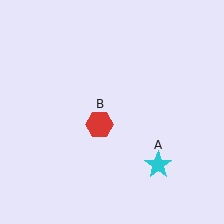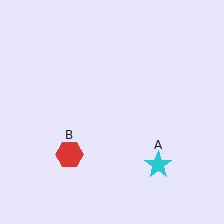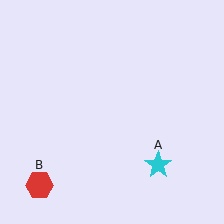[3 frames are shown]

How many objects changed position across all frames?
1 object changed position: red hexagon (object B).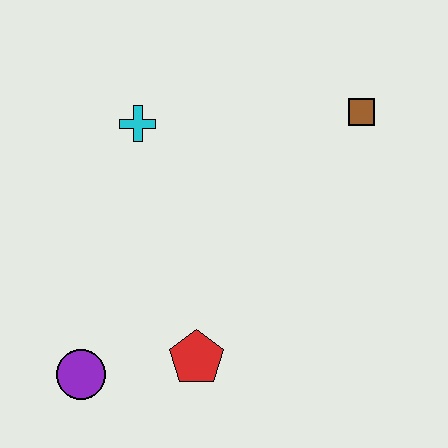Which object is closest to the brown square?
The cyan cross is closest to the brown square.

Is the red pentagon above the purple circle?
Yes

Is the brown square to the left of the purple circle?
No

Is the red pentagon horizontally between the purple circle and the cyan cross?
No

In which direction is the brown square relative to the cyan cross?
The brown square is to the right of the cyan cross.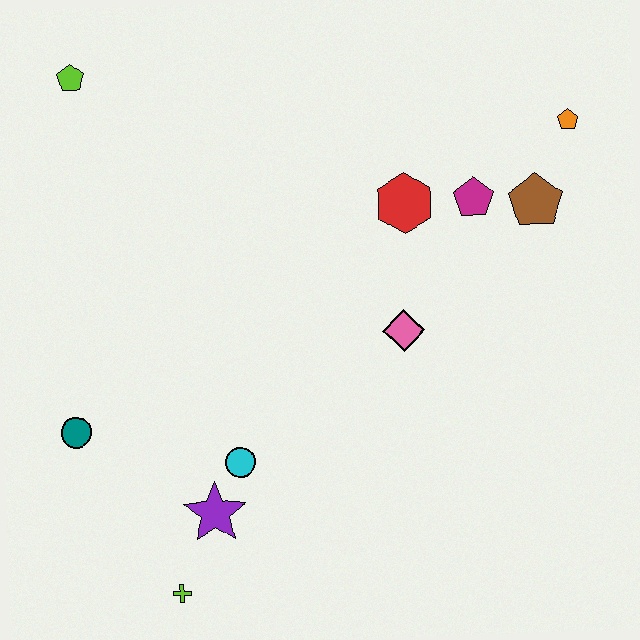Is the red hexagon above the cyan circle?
Yes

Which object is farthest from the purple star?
The orange pentagon is farthest from the purple star.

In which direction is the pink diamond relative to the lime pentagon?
The pink diamond is to the right of the lime pentagon.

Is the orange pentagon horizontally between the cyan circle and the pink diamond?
No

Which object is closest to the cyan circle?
The purple star is closest to the cyan circle.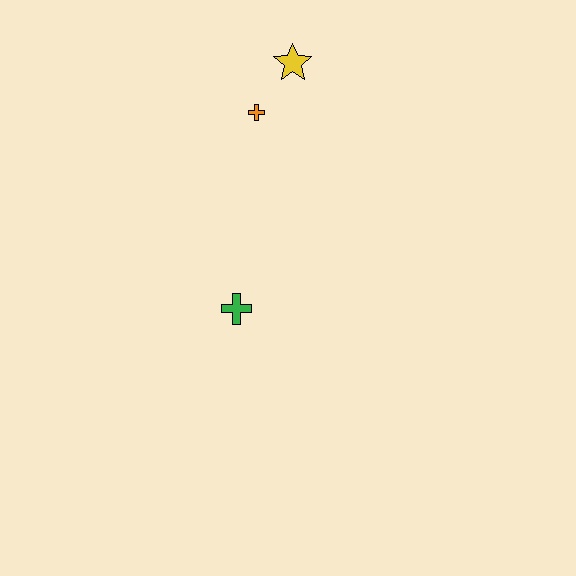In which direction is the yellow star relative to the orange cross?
The yellow star is above the orange cross.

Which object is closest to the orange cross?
The yellow star is closest to the orange cross.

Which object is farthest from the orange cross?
The green cross is farthest from the orange cross.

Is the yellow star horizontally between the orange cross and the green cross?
No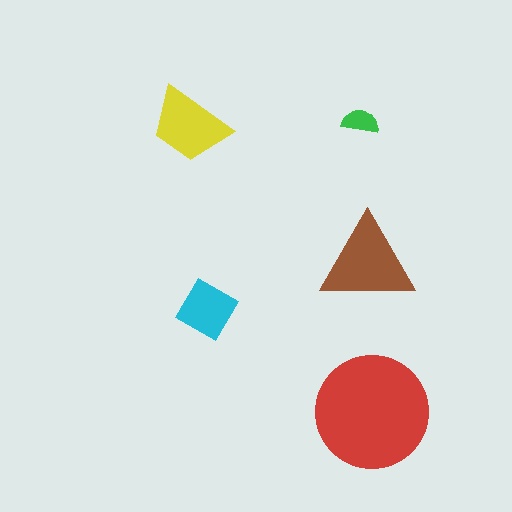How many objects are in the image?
There are 5 objects in the image.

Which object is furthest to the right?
The red circle is rightmost.